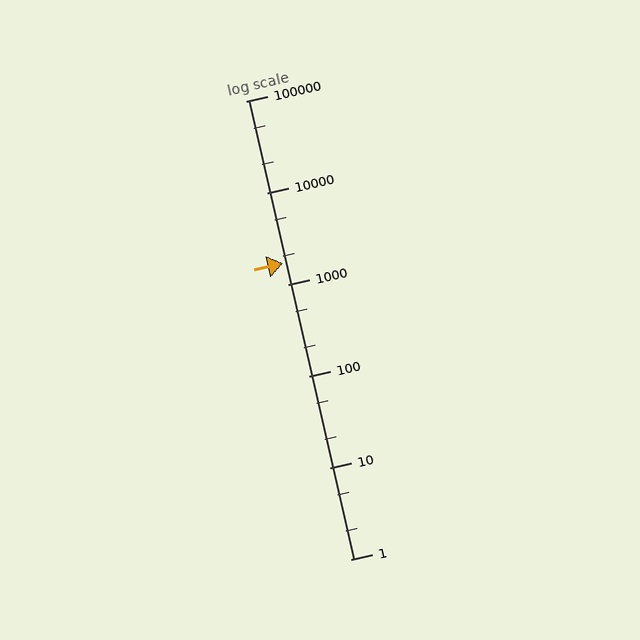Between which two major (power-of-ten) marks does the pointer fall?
The pointer is between 1000 and 10000.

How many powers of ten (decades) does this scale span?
The scale spans 5 decades, from 1 to 100000.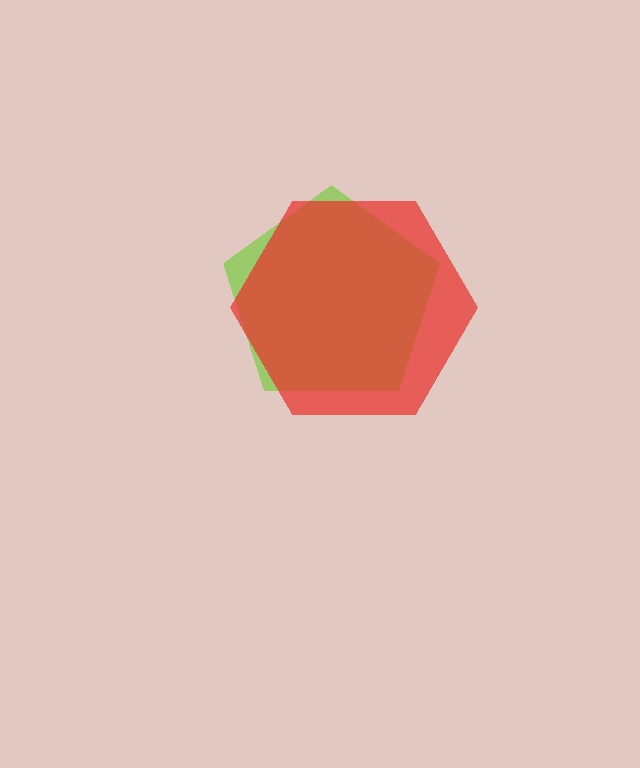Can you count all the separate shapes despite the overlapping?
Yes, there are 2 separate shapes.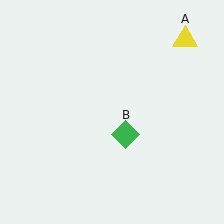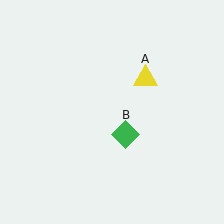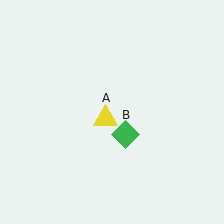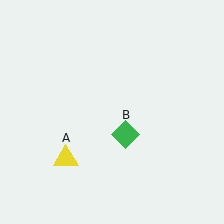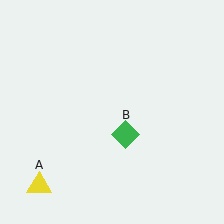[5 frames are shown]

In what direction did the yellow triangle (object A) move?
The yellow triangle (object A) moved down and to the left.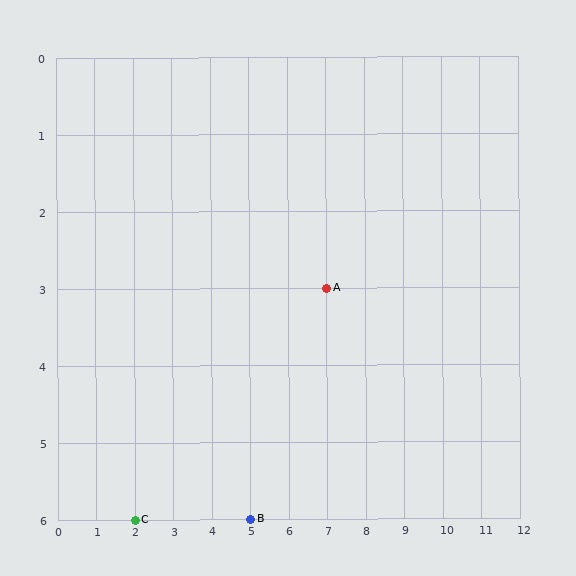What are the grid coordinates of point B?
Point B is at grid coordinates (5, 6).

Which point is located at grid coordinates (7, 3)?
Point A is at (7, 3).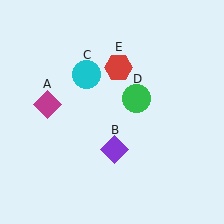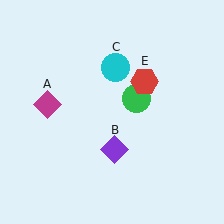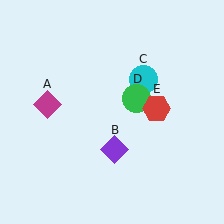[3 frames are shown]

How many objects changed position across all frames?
2 objects changed position: cyan circle (object C), red hexagon (object E).